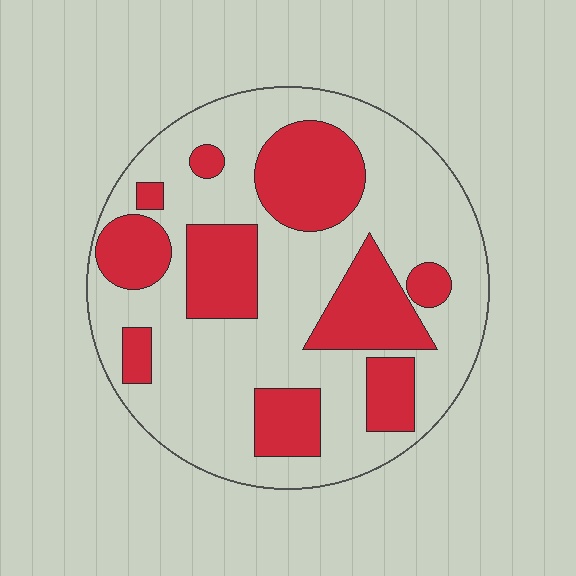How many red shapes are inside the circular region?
10.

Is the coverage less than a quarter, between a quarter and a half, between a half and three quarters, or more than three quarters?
Between a quarter and a half.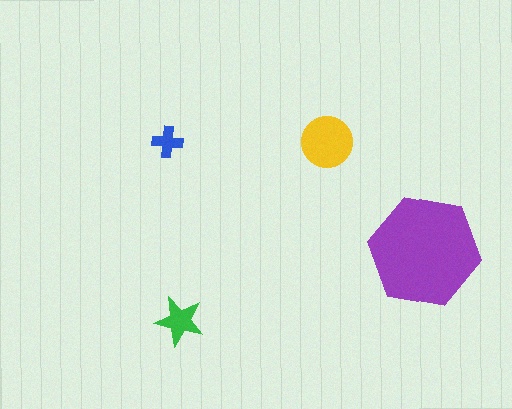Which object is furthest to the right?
The purple hexagon is rightmost.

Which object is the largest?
The purple hexagon.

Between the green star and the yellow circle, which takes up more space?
The yellow circle.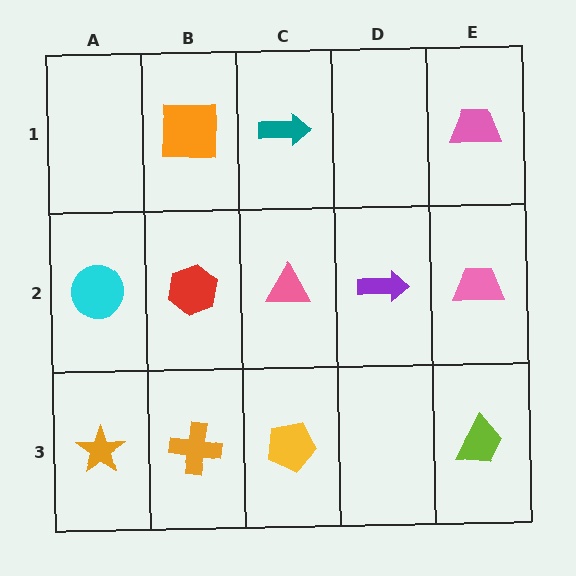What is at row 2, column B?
A red hexagon.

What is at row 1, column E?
A pink trapezoid.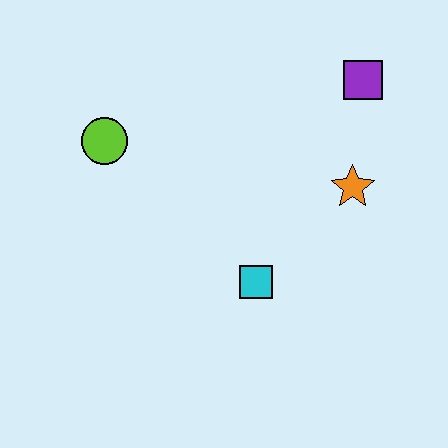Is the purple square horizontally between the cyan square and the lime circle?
No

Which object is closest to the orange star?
The purple square is closest to the orange star.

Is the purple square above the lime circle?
Yes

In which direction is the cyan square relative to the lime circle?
The cyan square is to the right of the lime circle.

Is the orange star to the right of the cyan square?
Yes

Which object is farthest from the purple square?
The lime circle is farthest from the purple square.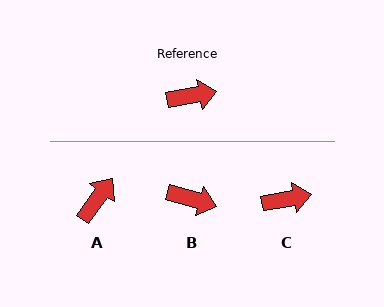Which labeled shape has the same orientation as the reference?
C.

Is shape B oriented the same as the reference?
No, it is off by about 26 degrees.